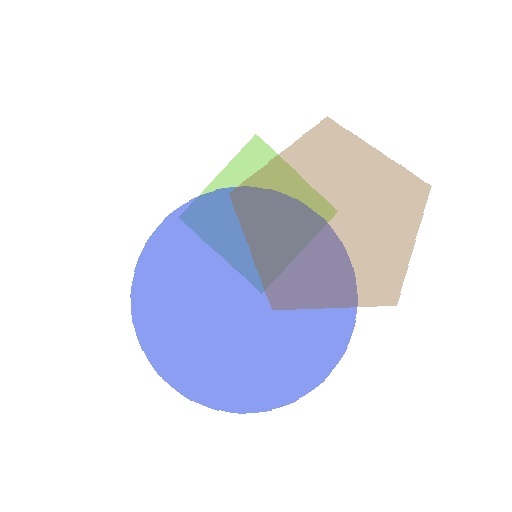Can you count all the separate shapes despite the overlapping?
Yes, there are 3 separate shapes.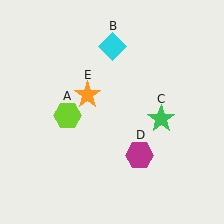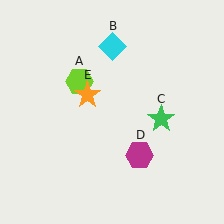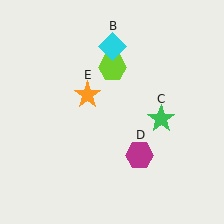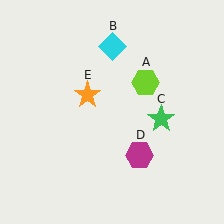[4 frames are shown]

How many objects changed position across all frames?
1 object changed position: lime hexagon (object A).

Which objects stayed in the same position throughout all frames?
Cyan diamond (object B) and green star (object C) and magenta hexagon (object D) and orange star (object E) remained stationary.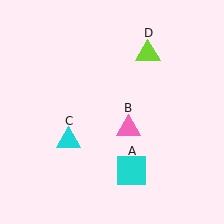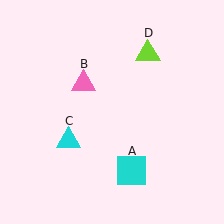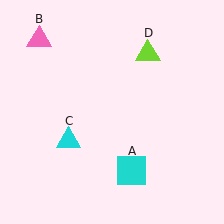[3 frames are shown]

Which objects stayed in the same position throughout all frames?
Cyan square (object A) and cyan triangle (object C) and lime triangle (object D) remained stationary.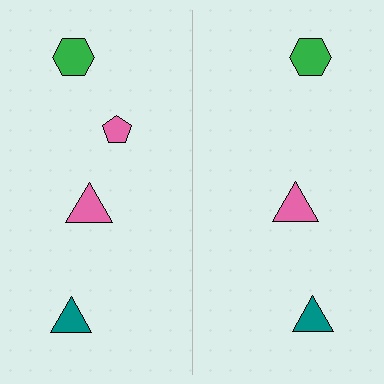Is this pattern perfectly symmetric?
No, the pattern is not perfectly symmetric. A pink pentagon is missing from the right side.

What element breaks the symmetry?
A pink pentagon is missing from the right side.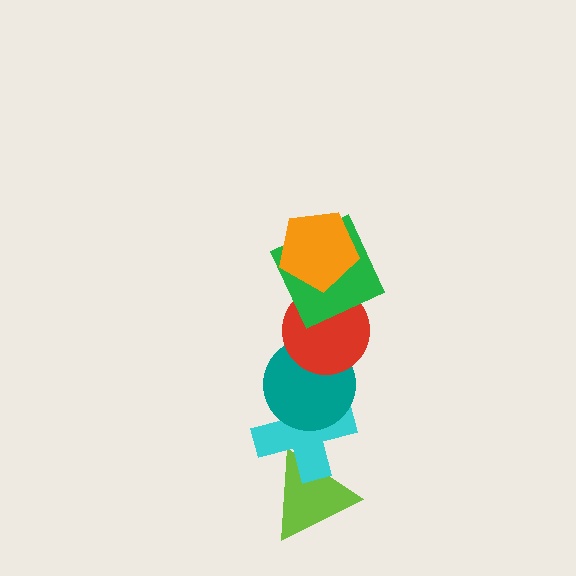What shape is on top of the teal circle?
The red circle is on top of the teal circle.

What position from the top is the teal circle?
The teal circle is 4th from the top.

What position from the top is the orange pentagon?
The orange pentagon is 1st from the top.